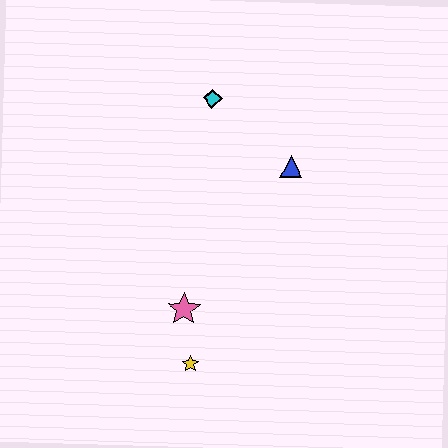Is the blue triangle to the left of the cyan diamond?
No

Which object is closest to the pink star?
The yellow star is closest to the pink star.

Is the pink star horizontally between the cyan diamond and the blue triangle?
No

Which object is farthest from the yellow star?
The cyan diamond is farthest from the yellow star.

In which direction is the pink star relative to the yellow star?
The pink star is above the yellow star.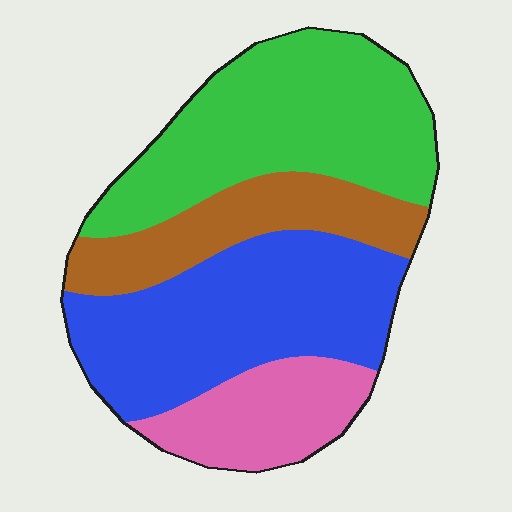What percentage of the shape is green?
Green covers roughly 35% of the shape.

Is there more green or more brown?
Green.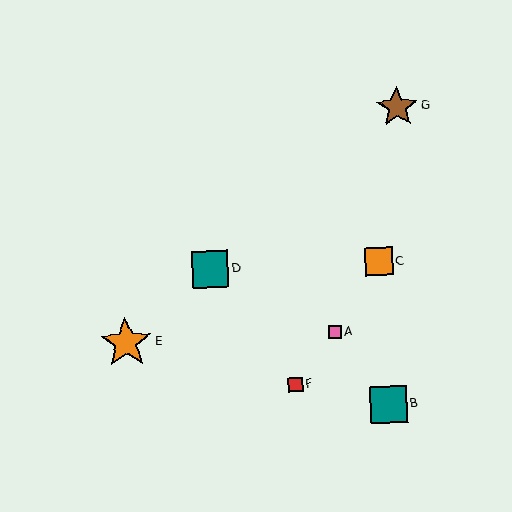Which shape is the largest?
The orange star (labeled E) is the largest.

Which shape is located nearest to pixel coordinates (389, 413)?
The teal square (labeled B) at (388, 404) is nearest to that location.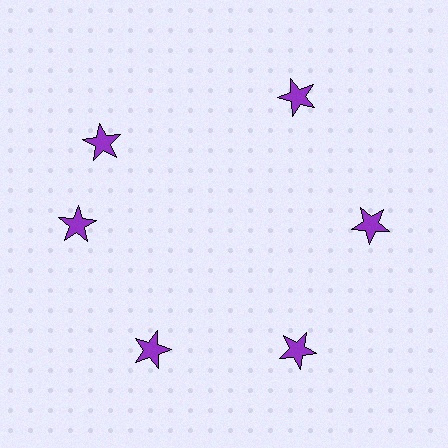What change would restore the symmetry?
The symmetry would be restored by rotating it back into even spacing with its neighbors so that all 6 stars sit at equal angles and equal distance from the center.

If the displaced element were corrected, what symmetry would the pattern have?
It would have 6-fold rotational symmetry — the pattern would map onto itself every 60 degrees.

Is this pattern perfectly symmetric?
No. The 6 purple stars are arranged in a ring, but one element near the 11 o'clock position is rotated out of alignment along the ring, breaking the 6-fold rotational symmetry.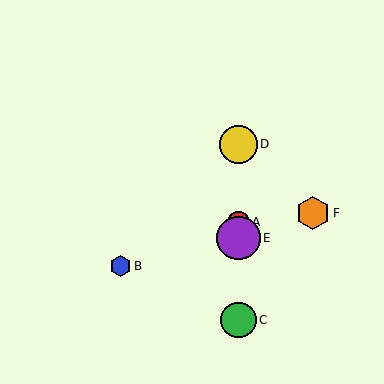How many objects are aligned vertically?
4 objects (A, C, D, E) are aligned vertically.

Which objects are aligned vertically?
Objects A, C, D, E are aligned vertically.